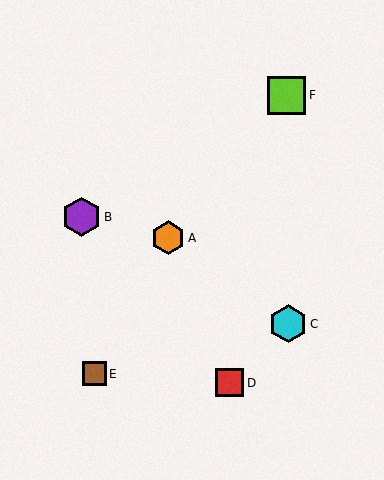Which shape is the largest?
The purple hexagon (labeled B) is the largest.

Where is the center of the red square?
The center of the red square is at (229, 383).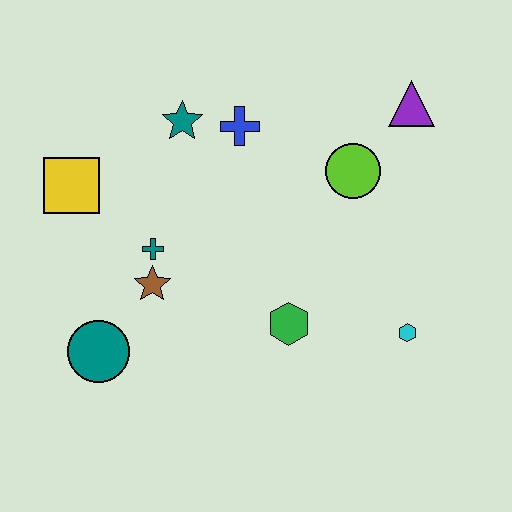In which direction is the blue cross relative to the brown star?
The blue cross is above the brown star.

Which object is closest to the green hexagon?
The cyan hexagon is closest to the green hexagon.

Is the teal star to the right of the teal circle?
Yes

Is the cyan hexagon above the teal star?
No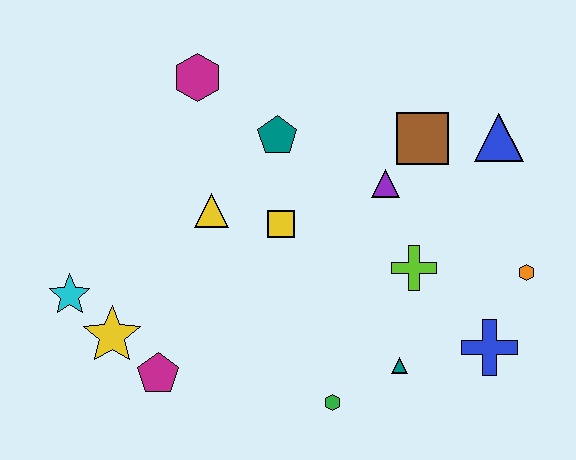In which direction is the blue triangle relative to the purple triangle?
The blue triangle is to the right of the purple triangle.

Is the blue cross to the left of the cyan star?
No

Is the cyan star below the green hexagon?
No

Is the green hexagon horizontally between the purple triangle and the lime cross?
No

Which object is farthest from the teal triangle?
The magenta hexagon is farthest from the teal triangle.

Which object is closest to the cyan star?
The yellow star is closest to the cyan star.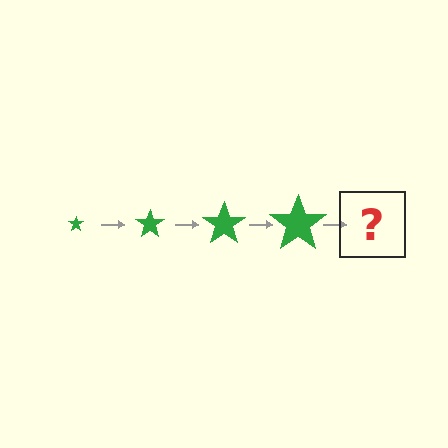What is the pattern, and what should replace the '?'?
The pattern is that the star gets progressively larger each step. The '?' should be a green star, larger than the previous one.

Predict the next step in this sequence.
The next step is a green star, larger than the previous one.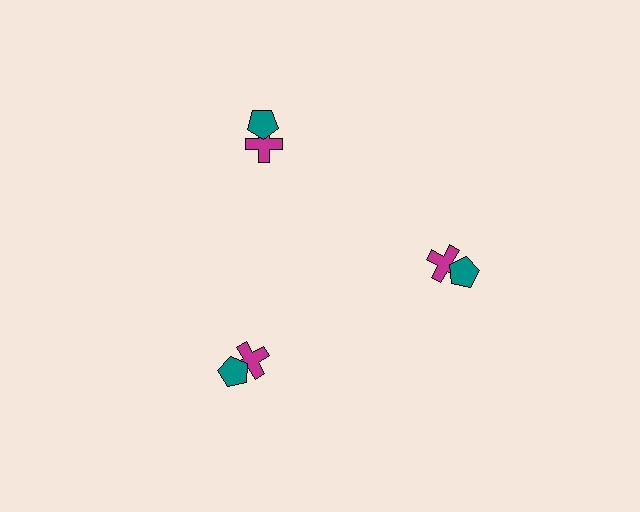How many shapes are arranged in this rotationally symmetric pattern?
There are 6 shapes, arranged in 3 groups of 2.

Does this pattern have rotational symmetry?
Yes, this pattern has 3-fold rotational symmetry. It looks the same after rotating 120 degrees around the center.